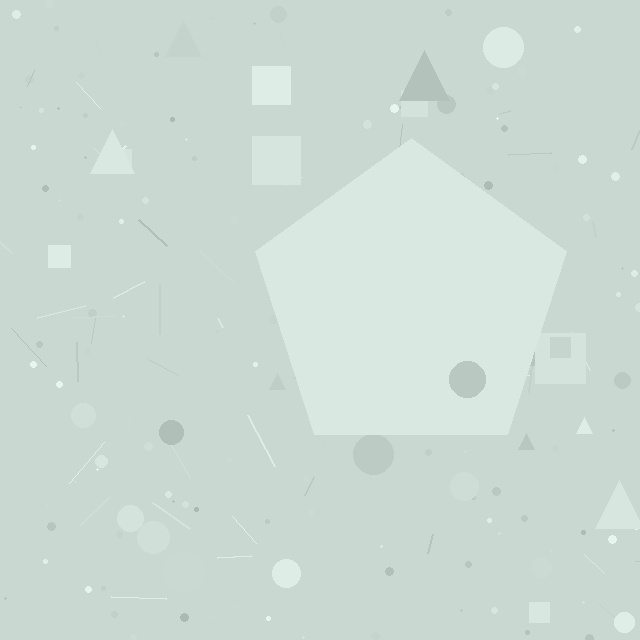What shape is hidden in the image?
A pentagon is hidden in the image.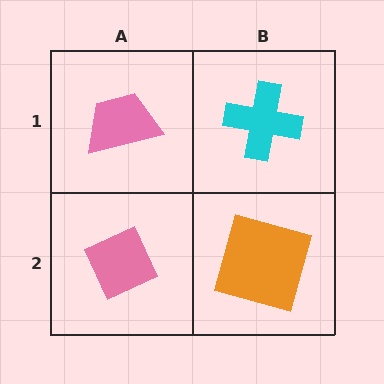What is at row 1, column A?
A pink trapezoid.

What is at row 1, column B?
A cyan cross.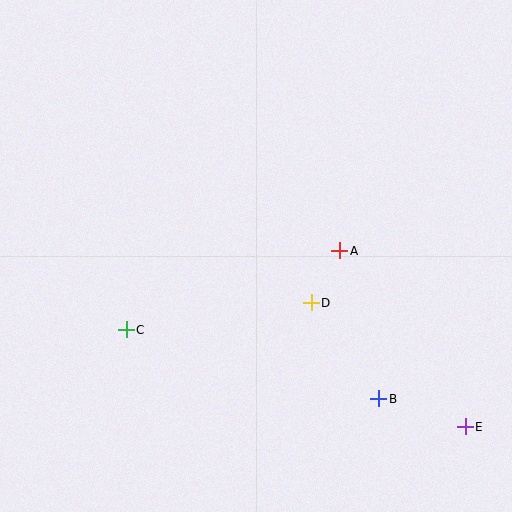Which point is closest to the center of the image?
Point D at (311, 303) is closest to the center.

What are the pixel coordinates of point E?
Point E is at (465, 427).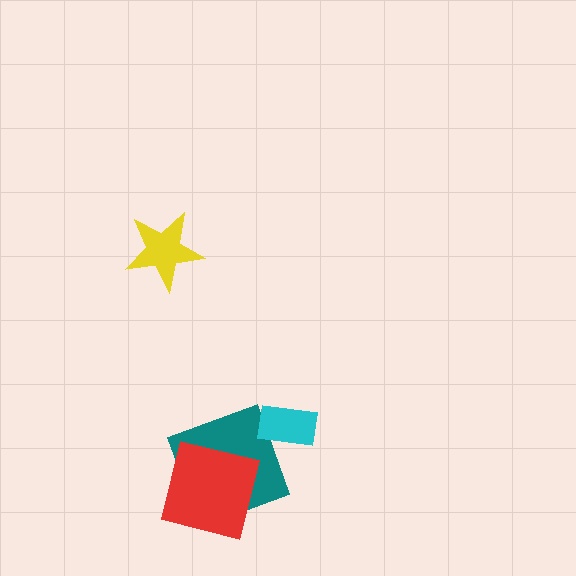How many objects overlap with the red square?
1 object overlaps with the red square.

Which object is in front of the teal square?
The red square is in front of the teal square.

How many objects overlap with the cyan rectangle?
0 objects overlap with the cyan rectangle.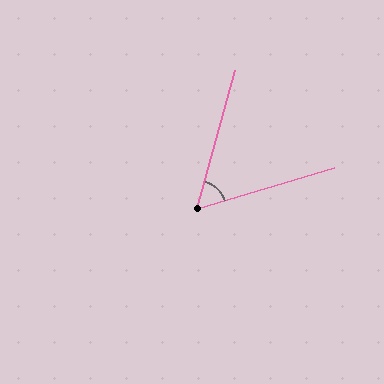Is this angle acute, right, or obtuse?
It is acute.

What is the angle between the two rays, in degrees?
Approximately 58 degrees.